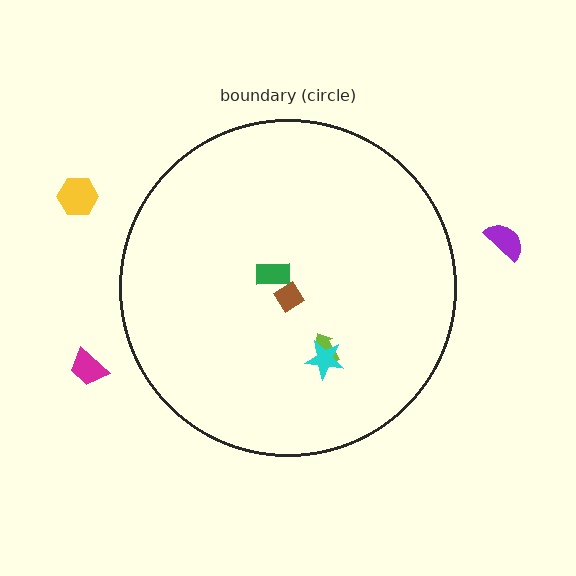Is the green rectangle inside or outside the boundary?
Inside.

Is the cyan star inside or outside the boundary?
Inside.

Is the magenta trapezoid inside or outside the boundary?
Outside.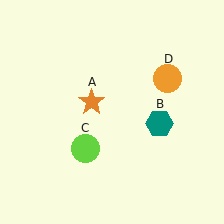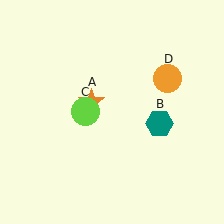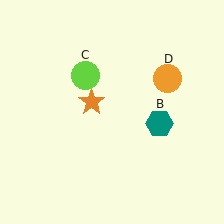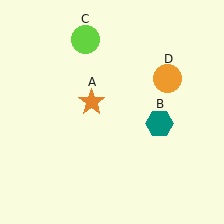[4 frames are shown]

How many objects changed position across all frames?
1 object changed position: lime circle (object C).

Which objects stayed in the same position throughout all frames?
Orange star (object A) and teal hexagon (object B) and orange circle (object D) remained stationary.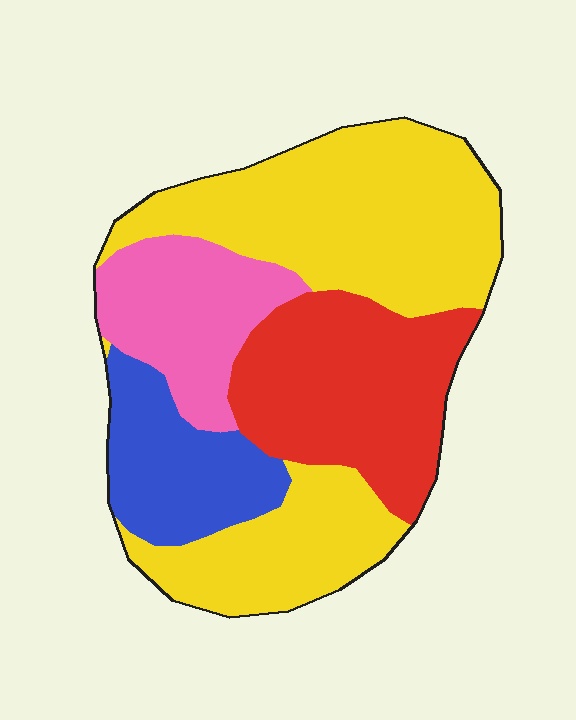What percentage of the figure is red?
Red covers around 25% of the figure.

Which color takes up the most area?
Yellow, at roughly 45%.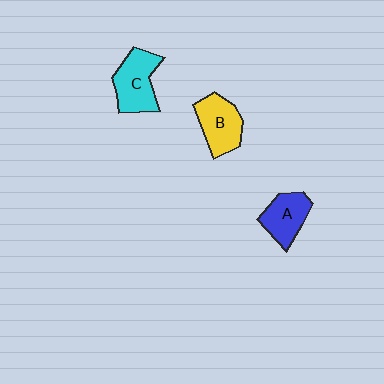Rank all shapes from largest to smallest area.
From largest to smallest: C (cyan), B (yellow), A (blue).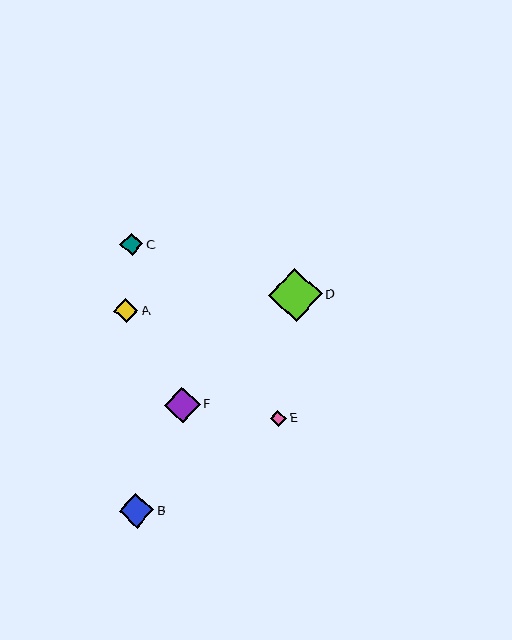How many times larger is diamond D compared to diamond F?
Diamond D is approximately 1.5 times the size of diamond F.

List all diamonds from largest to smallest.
From largest to smallest: D, F, B, A, C, E.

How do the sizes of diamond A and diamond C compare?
Diamond A and diamond C are approximately the same size.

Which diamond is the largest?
Diamond D is the largest with a size of approximately 54 pixels.